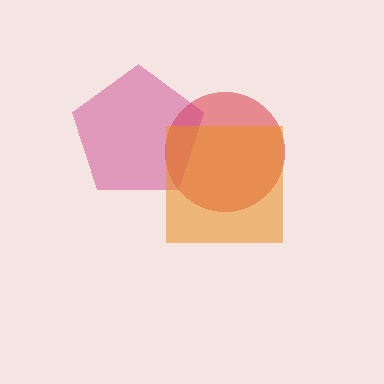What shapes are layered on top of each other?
The layered shapes are: a red circle, a magenta pentagon, an orange square.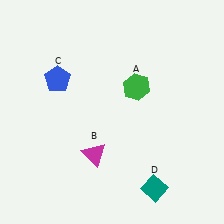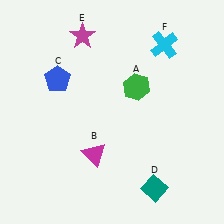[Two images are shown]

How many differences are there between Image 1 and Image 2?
There are 2 differences between the two images.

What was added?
A magenta star (E), a cyan cross (F) were added in Image 2.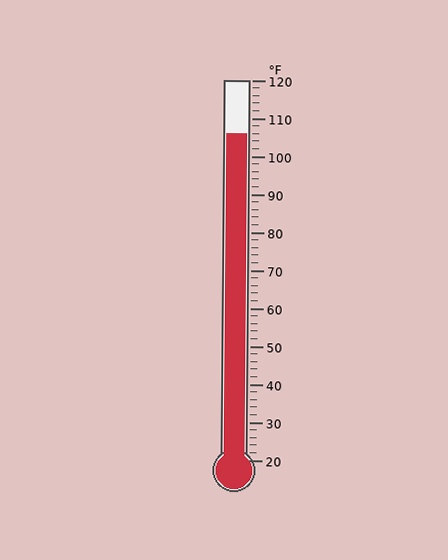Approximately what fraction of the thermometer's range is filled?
The thermometer is filled to approximately 85% of its range.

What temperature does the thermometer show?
The thermometer shows approximately 106°F.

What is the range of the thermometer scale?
The thermometer scale ranges from 20°F to 120°F.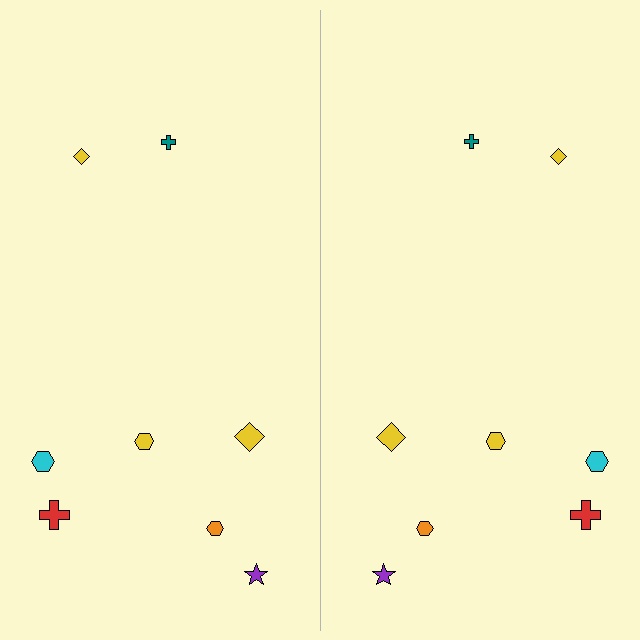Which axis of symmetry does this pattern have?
The pattern has a vertical axis of symmetry running through the center of the image.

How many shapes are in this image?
There are 16 shapes in this image.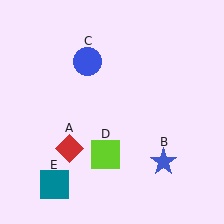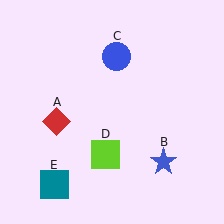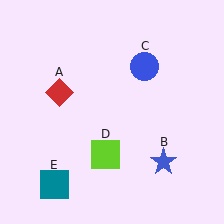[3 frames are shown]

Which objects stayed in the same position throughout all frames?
Blue star (object B) and lime square (object D) and teal square (object E) remained stationary.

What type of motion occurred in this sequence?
The red diamond (object A), blue circle (object C) rotated clockwise around the center of the scene.